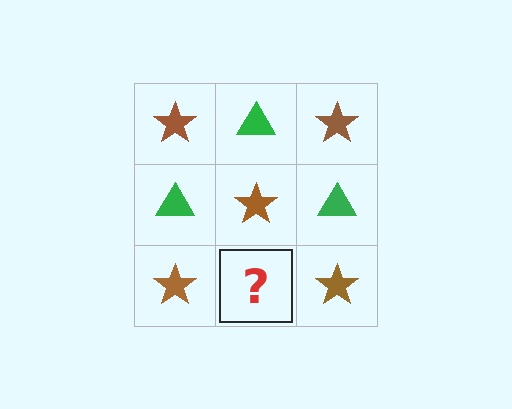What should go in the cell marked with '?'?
The missing cell should contain a green triangle.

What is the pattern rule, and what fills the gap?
The rule is that it alternates brown star and green triangle in a checkerboard pattern. The gap should be filled with a green triangle.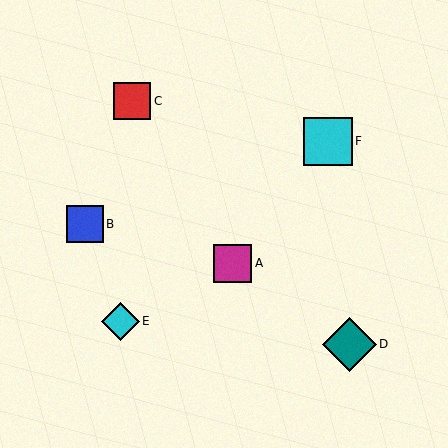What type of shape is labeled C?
Shape C is a red square.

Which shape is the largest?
The teal diamond (labeled D) is the largest.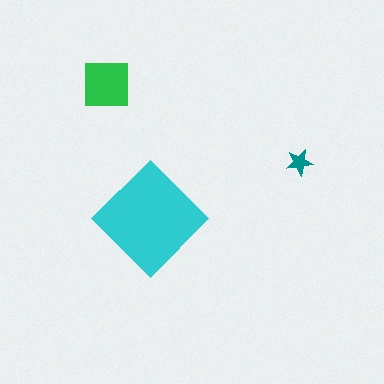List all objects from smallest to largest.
The teal star, the green square, the cyan diamond.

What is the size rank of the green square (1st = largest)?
2nd.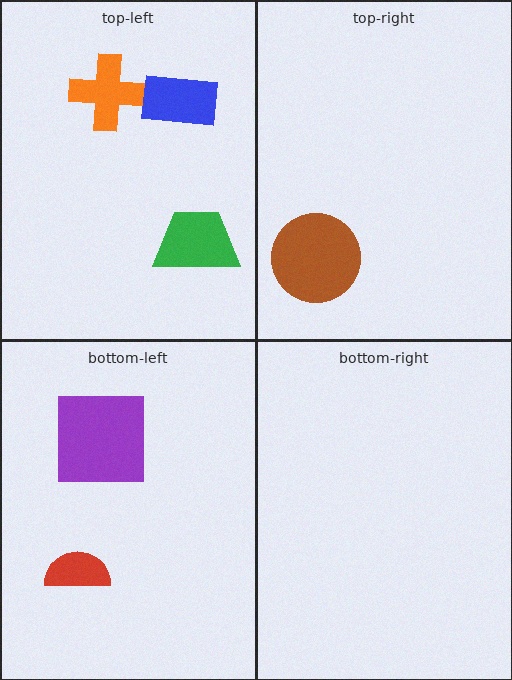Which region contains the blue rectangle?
The top-left region.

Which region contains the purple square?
The bottom-left region.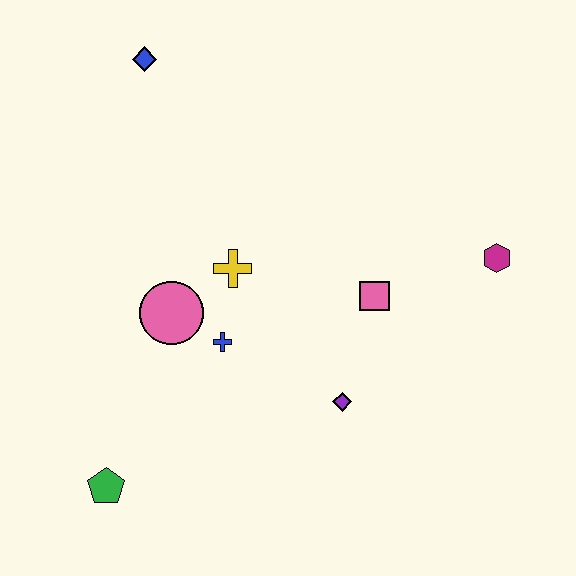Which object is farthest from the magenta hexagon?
The green pentagon is farthest from the magenta hexagon.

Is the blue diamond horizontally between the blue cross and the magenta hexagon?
No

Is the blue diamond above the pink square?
Yes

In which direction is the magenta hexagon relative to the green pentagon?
The magenta hexagon is to the right of the green pentagon.